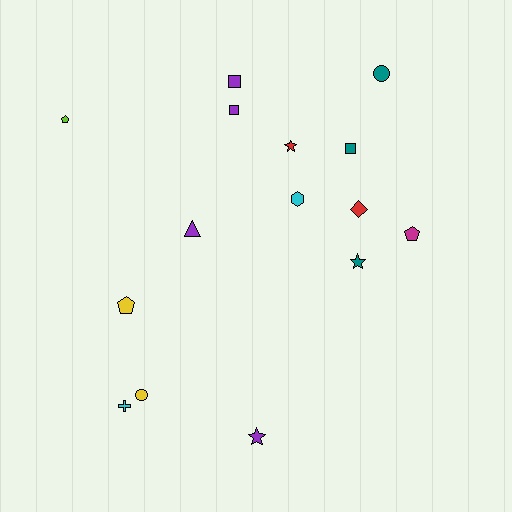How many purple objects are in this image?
There are 4 purple objects.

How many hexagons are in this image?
There is 1 hexagon.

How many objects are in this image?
There are 15 objects.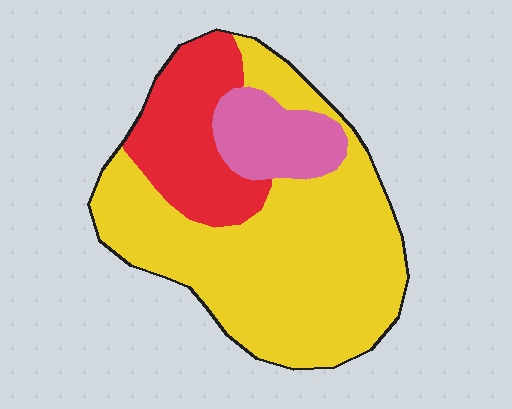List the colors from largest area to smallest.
From largest to smallest: yellow, red, pink.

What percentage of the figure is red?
Red covers roughly 20% of the figure.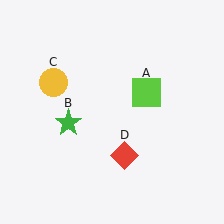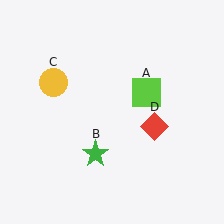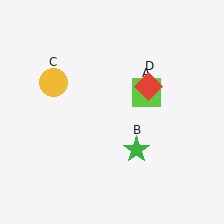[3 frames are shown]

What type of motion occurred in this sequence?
The green star (object B), red diamond (object D) rotated counterclockwise around the center of the scene.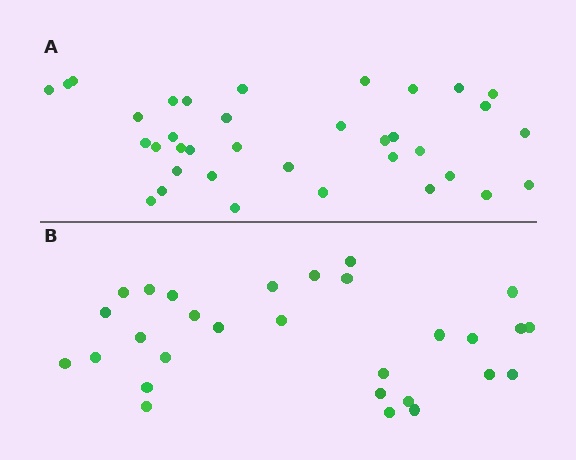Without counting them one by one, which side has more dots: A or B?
Region A (the top region) has more dots.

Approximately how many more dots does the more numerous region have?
Region A has roughly 8 or so more dots than region B.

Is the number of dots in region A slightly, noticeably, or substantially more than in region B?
Region A has only slightly more — the two regions are fairly close. The ratio is roughly 1.2 to 1.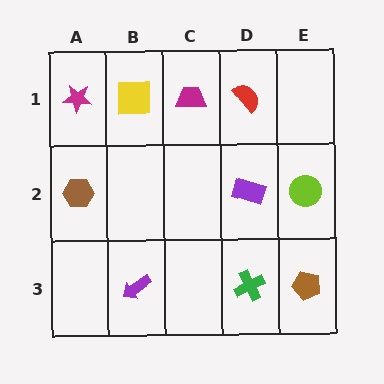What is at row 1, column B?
A yellow square.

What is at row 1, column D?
A red semicircle.